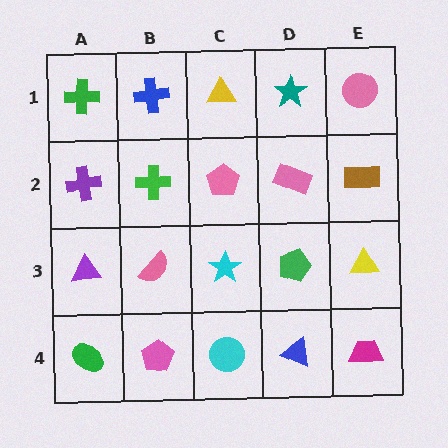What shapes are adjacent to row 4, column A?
A purple triangle (row 3, column A), a pink pentagon (row 4, column B).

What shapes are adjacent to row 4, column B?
A pink semicircle (row 3, column B), a green ellipse (row 4, column A), a cyan circle (row 4, column C).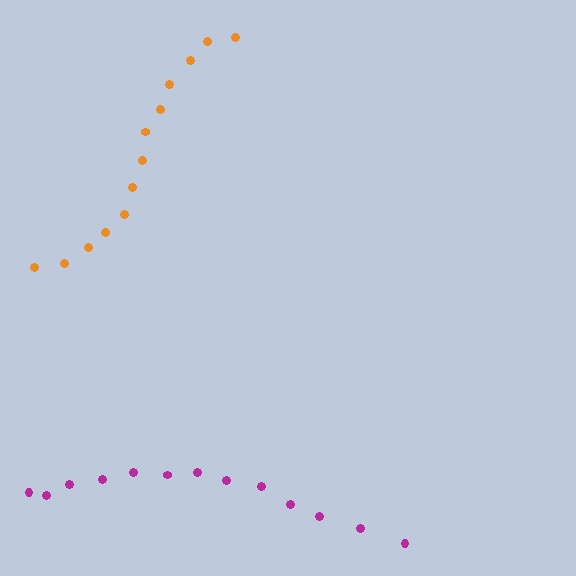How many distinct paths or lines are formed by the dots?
There are 2 distinct paths.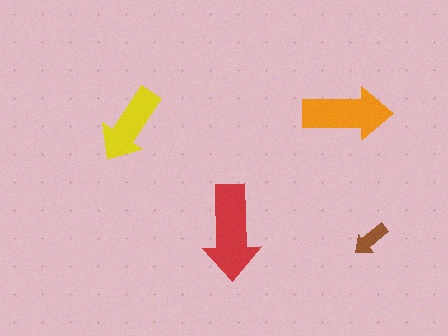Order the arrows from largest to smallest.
the red one, the orange one, the yellow one, the brown one.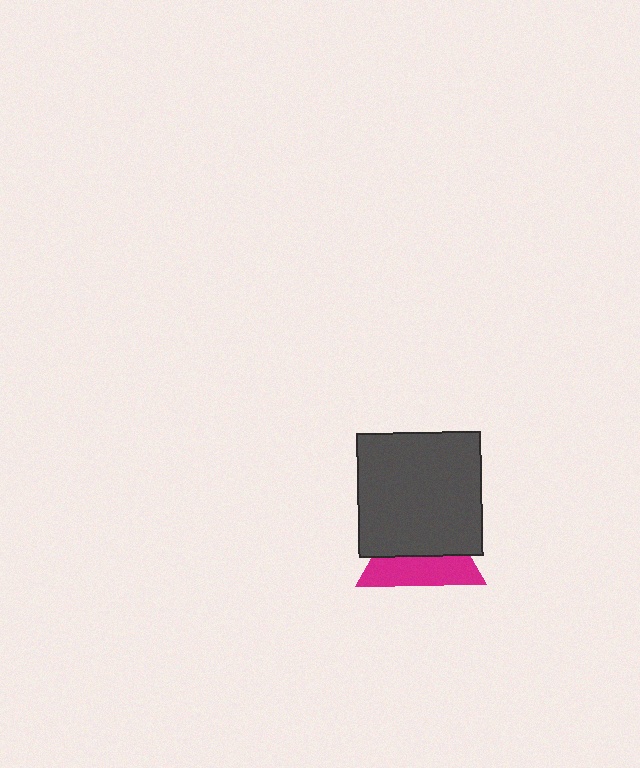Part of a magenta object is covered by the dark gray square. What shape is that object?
It is a triangle.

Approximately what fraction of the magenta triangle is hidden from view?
Roughly 57% of the magenta triangle is hidden behind the dark gray square.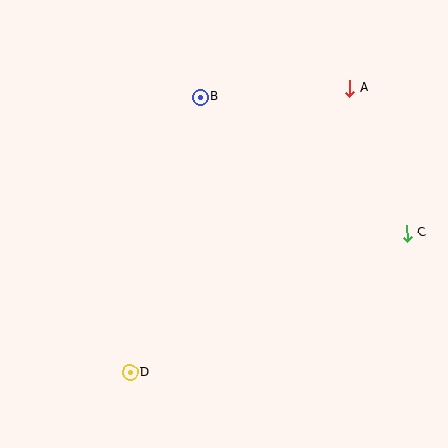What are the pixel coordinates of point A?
Point A is at (350, 88).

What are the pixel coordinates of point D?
Point D is at (130, 372).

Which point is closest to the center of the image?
Point B at (200, 97) is closest to the center.